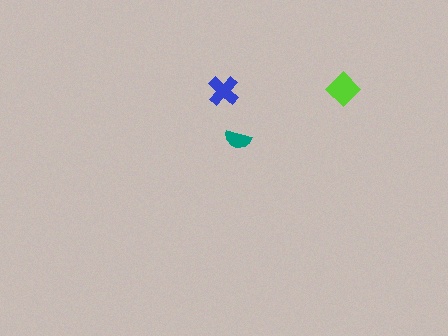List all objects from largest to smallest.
The lime diamond, the blue cross, the teal semicircle.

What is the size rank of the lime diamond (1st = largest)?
1st.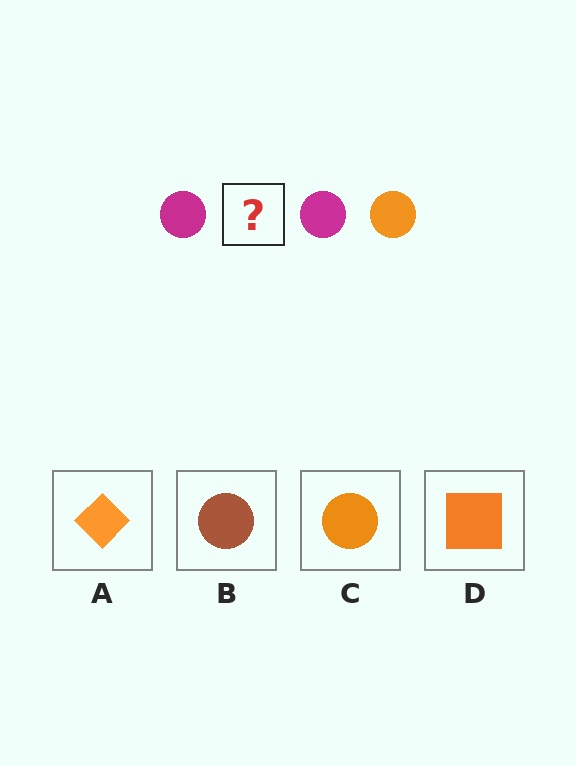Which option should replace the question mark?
Option C.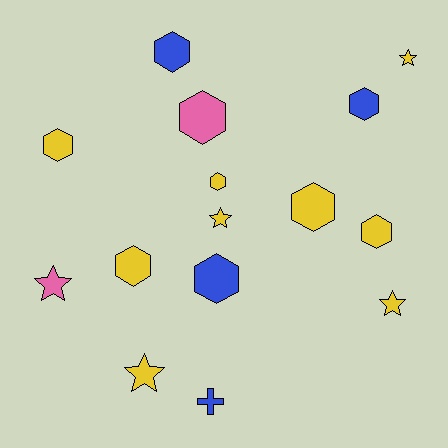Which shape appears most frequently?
Hexagon, with 9 objects.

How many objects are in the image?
There are 15 objects.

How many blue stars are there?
There are no blue stars.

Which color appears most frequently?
Yellow, with 9 objects.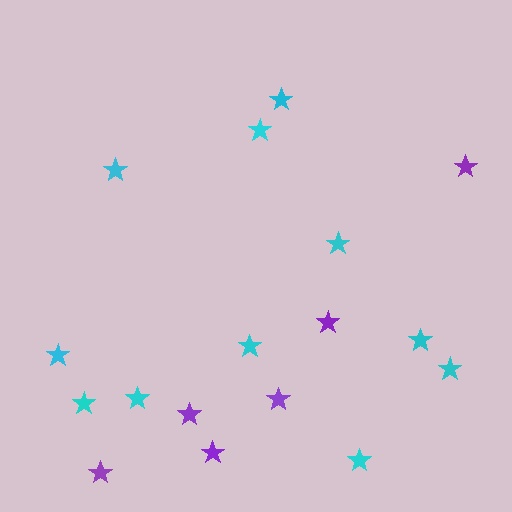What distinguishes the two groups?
There are 2 groups: one group of purple stars (6) and one group of cyan stars (11).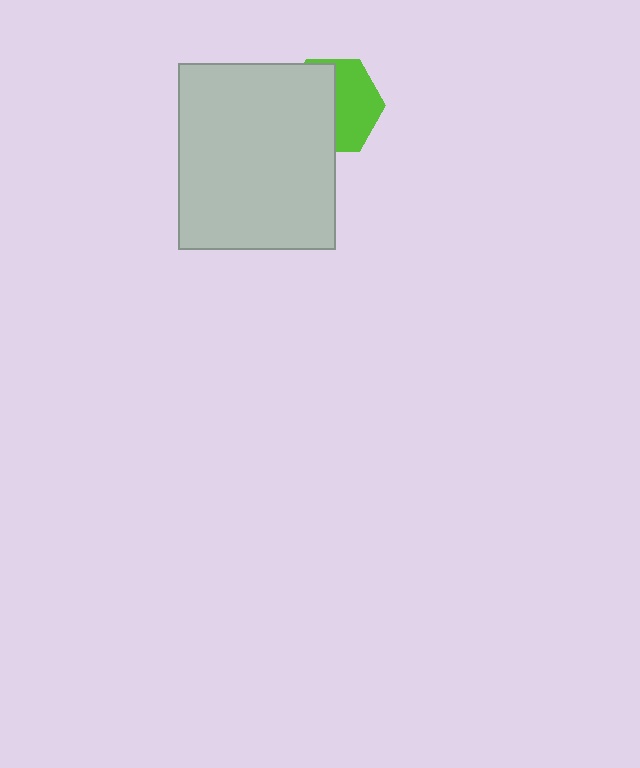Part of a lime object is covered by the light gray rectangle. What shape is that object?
It is a hexagon.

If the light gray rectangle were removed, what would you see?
You would see the complete lime hexagon.